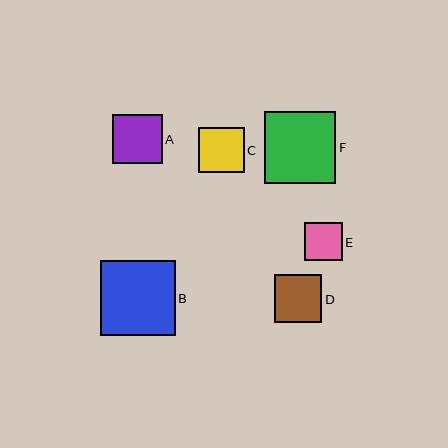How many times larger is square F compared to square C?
Square F is approximately 1.6 times the size of square C.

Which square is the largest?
Square B is the largest with a size of approximately 75 pixels.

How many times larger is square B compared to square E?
Square B is approximately 2.0 times the size of square E.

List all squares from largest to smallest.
From largest to smallest: B, F, A, D, C, E.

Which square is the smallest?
Square E is the smallest with a size of approximately 38 pixels.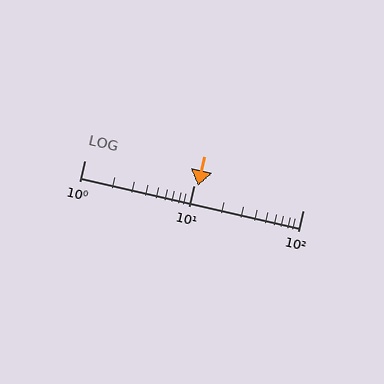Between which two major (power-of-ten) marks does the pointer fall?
The pointer is between 10 and 100.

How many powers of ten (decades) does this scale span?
The scale spans 2 decades, from 1 to 100.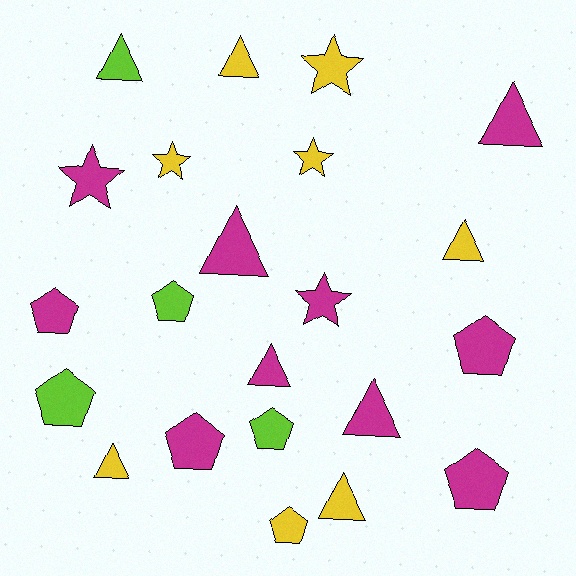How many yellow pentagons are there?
There is 1 yellow pentagon.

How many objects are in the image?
There are 22 objects.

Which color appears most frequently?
Magenta, with 10 objects.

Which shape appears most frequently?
Triangle, with 9 objects.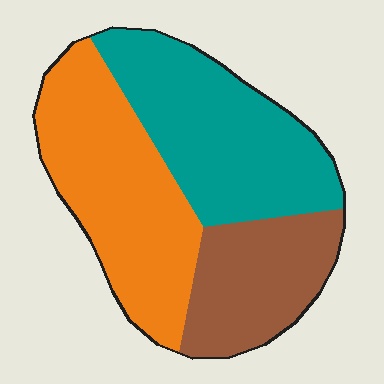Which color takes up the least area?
Brown, at roughly 25%.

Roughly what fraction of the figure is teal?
Teal takes up about three eighths (3/8) of the figure.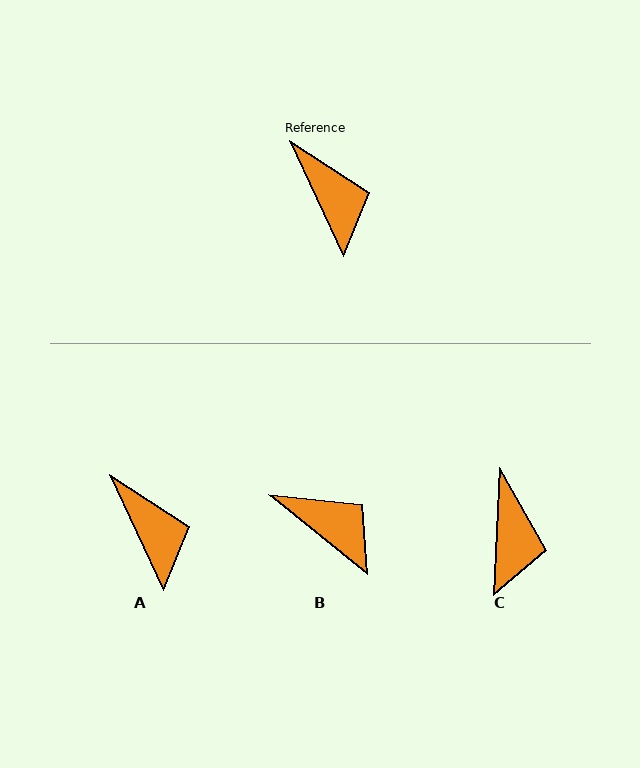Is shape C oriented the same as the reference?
No, it is off by about 28 degrees.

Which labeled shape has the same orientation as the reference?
A.